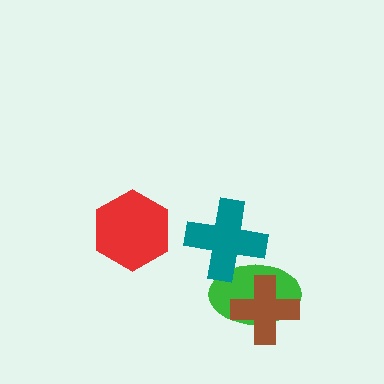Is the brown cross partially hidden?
No, no other shape covers it.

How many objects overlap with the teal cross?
1 object overlaps with the teal cross.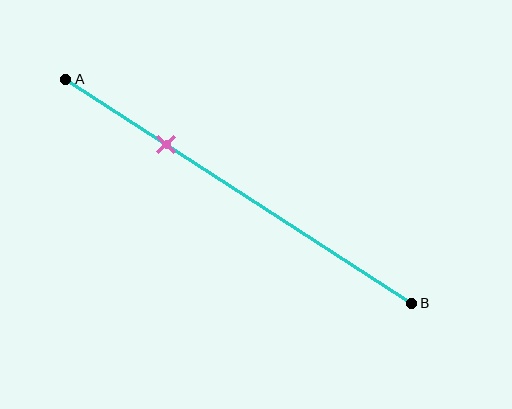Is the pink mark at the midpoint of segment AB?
No, the mark is at about 30% from A, not at the 50% midpoint.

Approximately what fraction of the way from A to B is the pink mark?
The pink mark is approximately 30% of the way from A to B.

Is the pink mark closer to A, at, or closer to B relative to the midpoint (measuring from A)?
The pink mark is closer to point A than the midpoint of segment AB.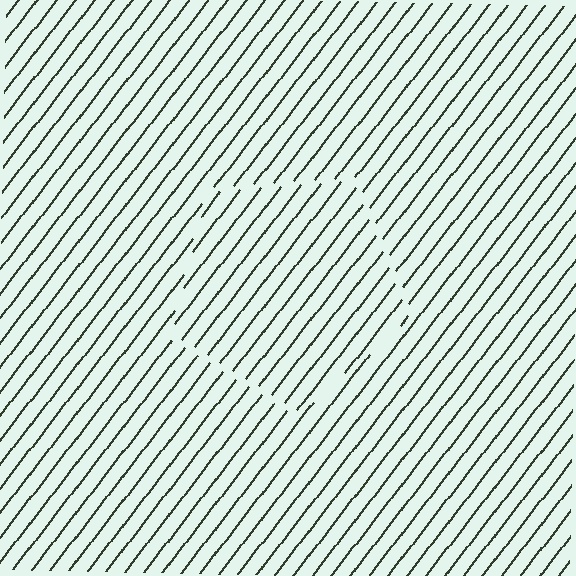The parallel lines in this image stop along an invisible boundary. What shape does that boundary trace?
An illusory pentagon. The interior of the shape contains the same grating, shifted by half a period — the contour is defined by the phase discontinuity where line-ends from the inner and outer gratings abut.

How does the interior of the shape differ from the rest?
The interior of the shape contains the same grating, shifted by half a period — the contour is defined by the phase discontinuity where line-ends from the inner and outer gratings abut.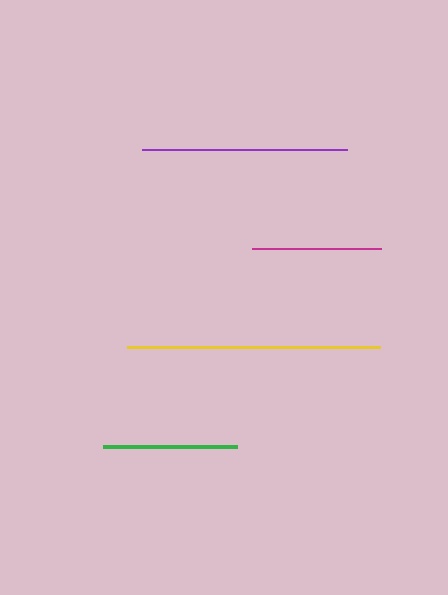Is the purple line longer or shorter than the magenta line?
The purple line is longer than the magenta line.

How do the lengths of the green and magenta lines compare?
The green and magenta lines are approximately the same length.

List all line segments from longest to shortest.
From longest to shortest: yellow, purple, green, magenta.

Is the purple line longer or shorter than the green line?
The purple line is longer than the green line.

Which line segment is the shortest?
The magenta line is the shortest at approximately 129 pixels.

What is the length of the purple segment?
The purple segment is approximately 205 pixels long.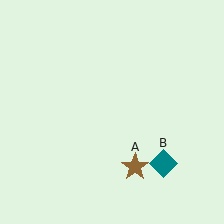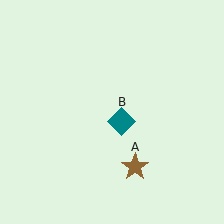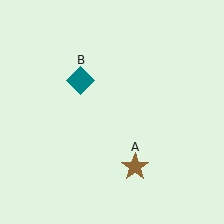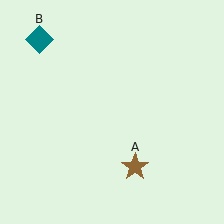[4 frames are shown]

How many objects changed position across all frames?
1 object changed position: teal diamond (object B).